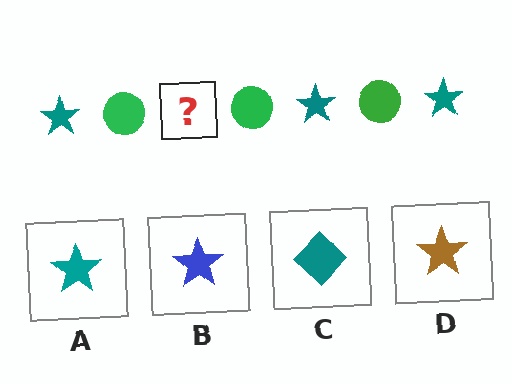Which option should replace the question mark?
Option A.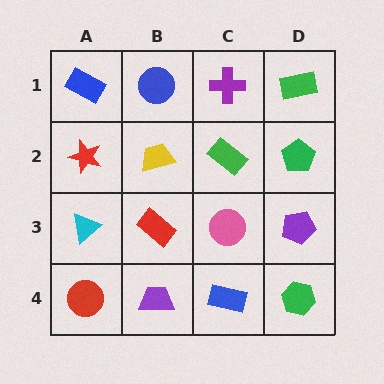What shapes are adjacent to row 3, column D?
A green pentagon (row 2, column D), a green hexagon (row 4, column D), a pink circle (row 3, column C).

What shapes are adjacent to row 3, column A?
A red star (row 2, column A), a red circle (row 4, column A), a red rectangle (row 3, column B).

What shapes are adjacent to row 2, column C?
A purple cross (row 1, column C), a pink circle (row 3, column C), a yellow trapezoid (row 2, column B), a green pentagon (row 2, column D).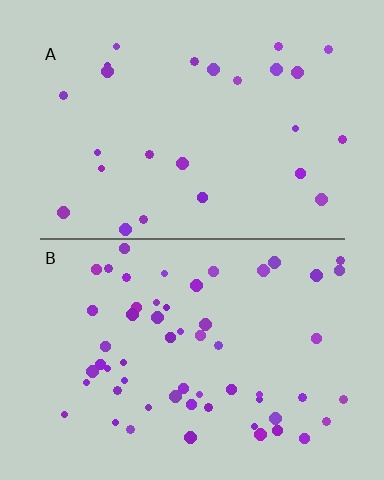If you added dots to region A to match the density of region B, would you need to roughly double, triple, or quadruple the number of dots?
Approximately double.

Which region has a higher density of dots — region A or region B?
B (the bottom).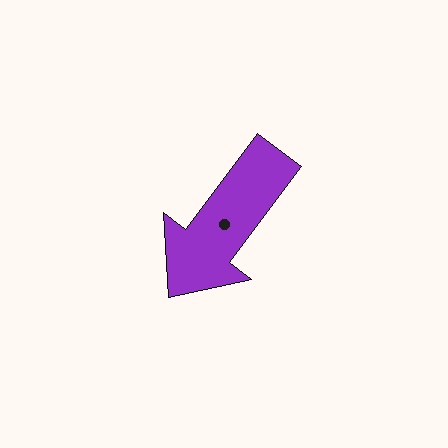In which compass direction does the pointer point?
Southwest.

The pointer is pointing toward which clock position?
Roughly 7 o'clock.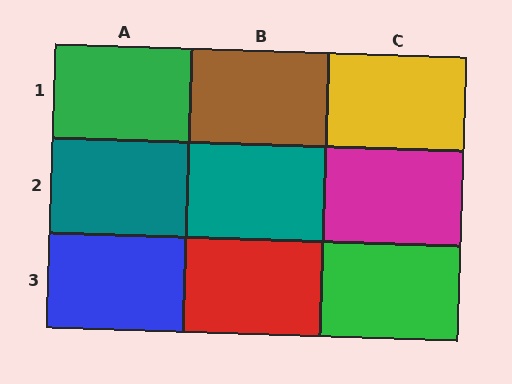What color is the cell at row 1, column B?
Brown.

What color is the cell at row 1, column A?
Green.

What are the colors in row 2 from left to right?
Teal, teal, magenta.